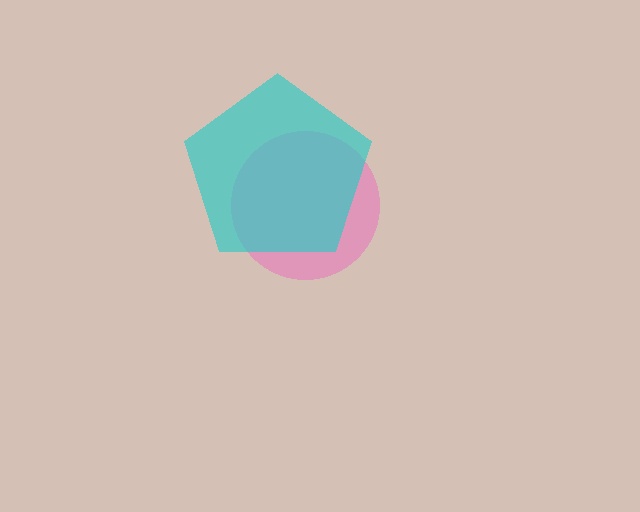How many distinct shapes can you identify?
There are 2 distinct shapes: a pink circle, a cyan pentagon.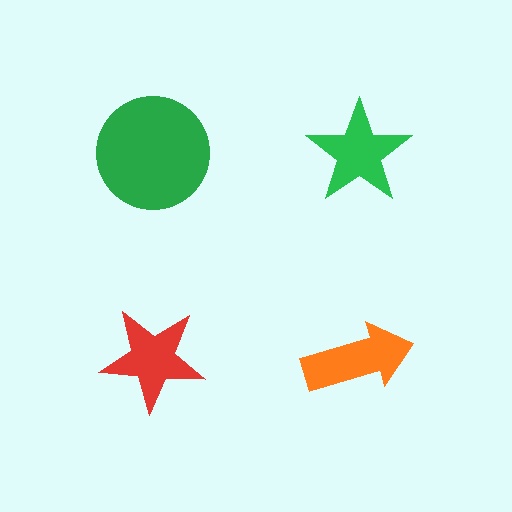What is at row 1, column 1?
A green circle.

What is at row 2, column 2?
An orange arrow.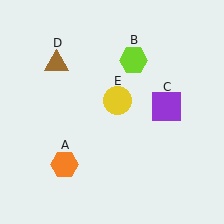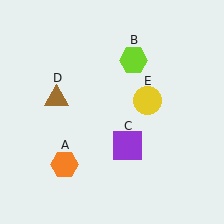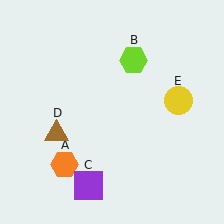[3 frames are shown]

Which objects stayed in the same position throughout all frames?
Orange hexagon (object A) and lime hexagon (object B) remained stationary.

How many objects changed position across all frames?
3 objects changed position: purple square (object C), brown triangle (object D), yellow circle (object E).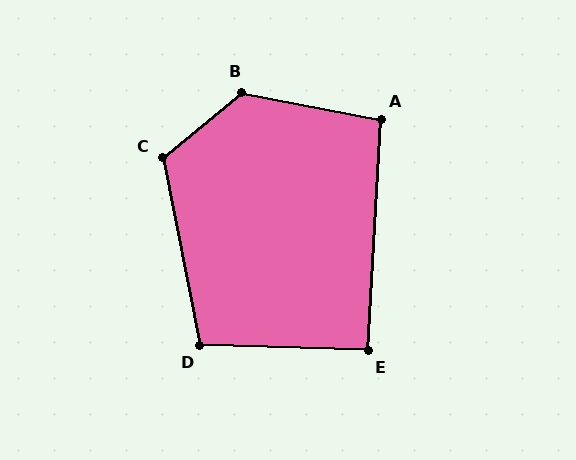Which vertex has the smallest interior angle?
E, at approximately 91 degrees.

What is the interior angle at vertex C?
Approximately 118 degrees (obtuse).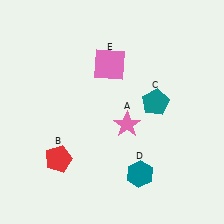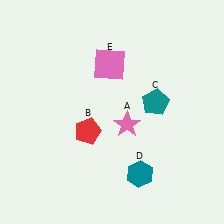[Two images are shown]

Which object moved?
The red pentagon (B) moved right.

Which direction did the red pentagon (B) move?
The red pentagon (B) moved right.